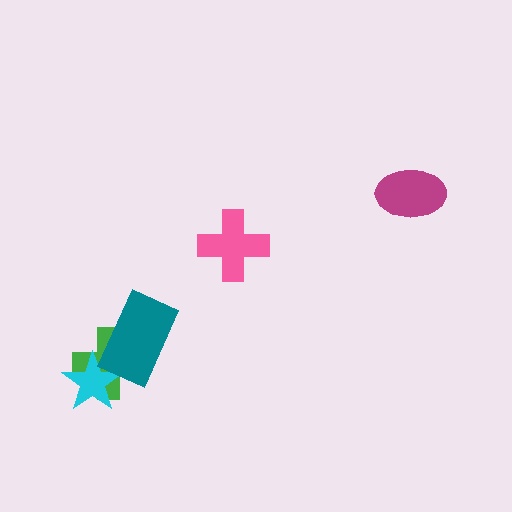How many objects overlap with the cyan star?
2 objects overlap with the cyan star.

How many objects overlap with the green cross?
2 objects overlap with the green cross.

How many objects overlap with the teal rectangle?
2 objects overlap with the teal rectangle.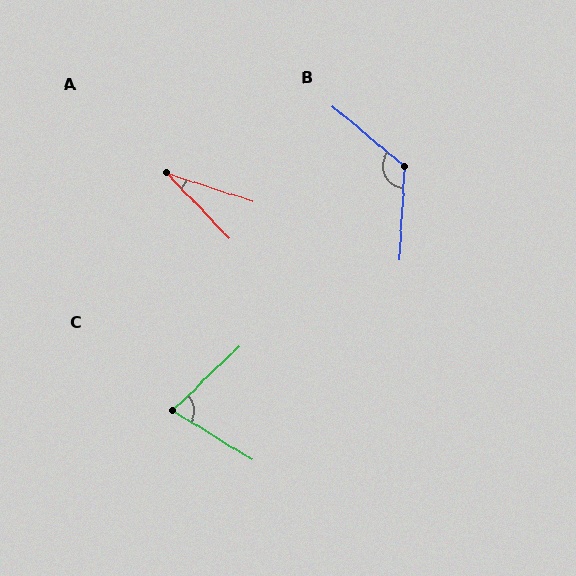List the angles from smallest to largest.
A (28°), C (76°), B (127°).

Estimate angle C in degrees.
Approximately 76 degrees.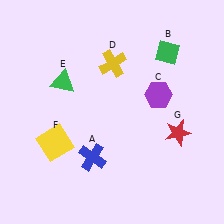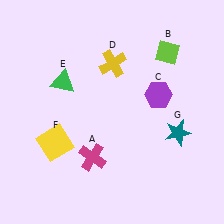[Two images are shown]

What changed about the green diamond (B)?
In Image 1, B is green. In Image 2, it changed to lime.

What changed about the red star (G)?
In Image 1, G is red. In Image 2, it changed to teal.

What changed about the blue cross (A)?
In Image 1, A is blue. In Image 2, it changed to magenta.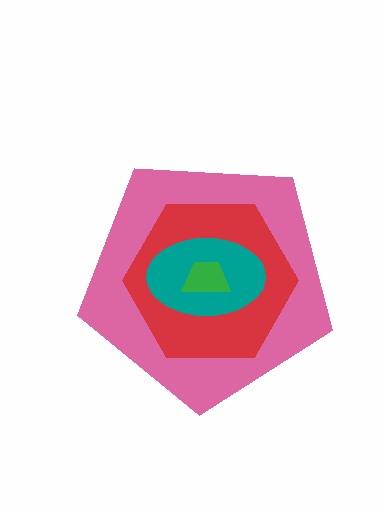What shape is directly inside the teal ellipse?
The green trapezoid.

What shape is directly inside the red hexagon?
The teal ellipse.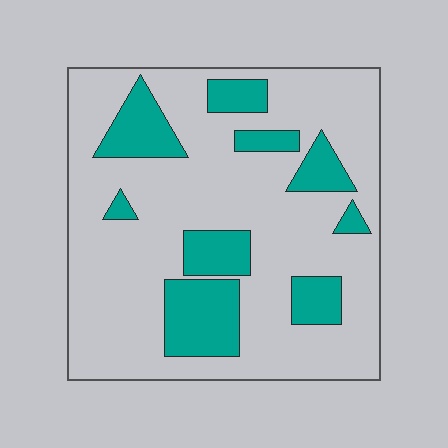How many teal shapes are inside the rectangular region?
9.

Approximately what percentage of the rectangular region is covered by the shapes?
Approximately 25%.